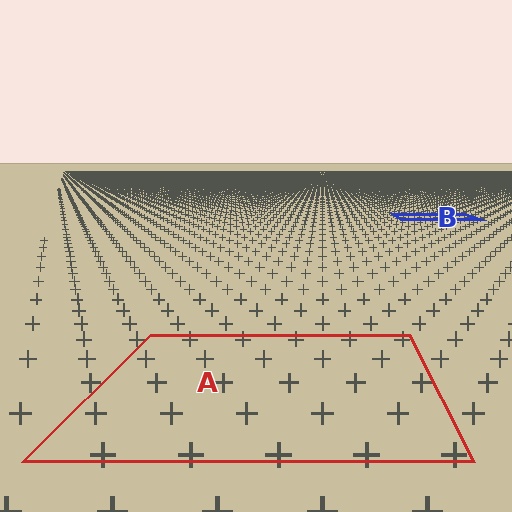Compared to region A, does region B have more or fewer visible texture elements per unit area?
Region B has more texture elements per unit area — they are packed more densely because it is farther away.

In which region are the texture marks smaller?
The texture marks are smaller in region B, because it is farther away.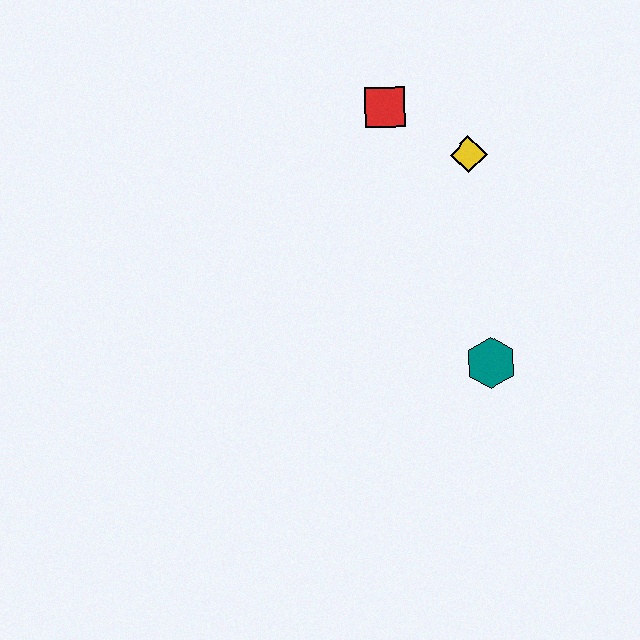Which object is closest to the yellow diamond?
The red square is closest to the yellow diamond.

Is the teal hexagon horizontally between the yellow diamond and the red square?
No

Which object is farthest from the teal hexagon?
The red square is farthest from the teal hexagon.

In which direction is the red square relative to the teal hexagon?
The red square is above the teal hexagon.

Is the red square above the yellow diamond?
Yes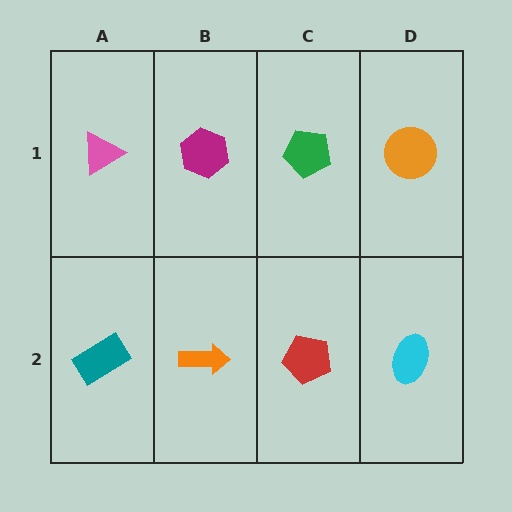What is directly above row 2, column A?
A pink triangle.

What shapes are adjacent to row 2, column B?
A magenta hexagon (row 1, column B), a teal rectangle (row 2, column A), a red pentagon (row 2, column C).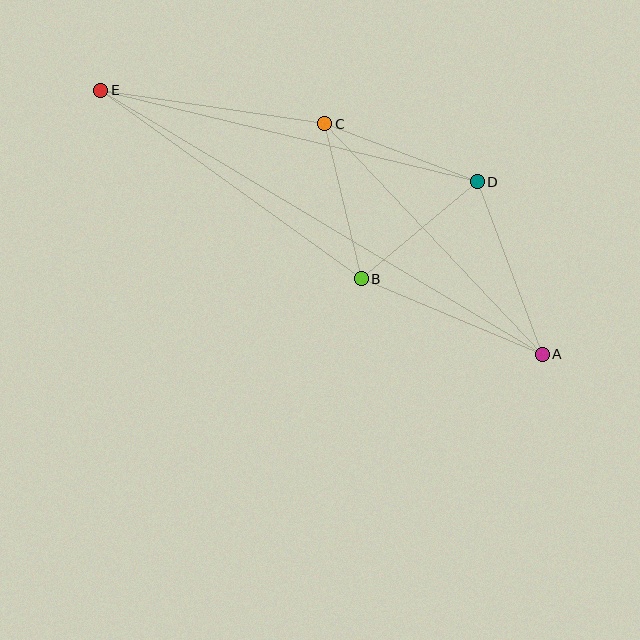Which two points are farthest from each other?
Points A and E are farthest from each other.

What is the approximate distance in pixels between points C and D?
The distance between C and D is approximately 163 pixels.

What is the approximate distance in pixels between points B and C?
The distance between B and C is approximately 159 pixels.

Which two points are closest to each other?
Points B and D are closest to each other.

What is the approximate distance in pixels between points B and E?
The distance between B and E is approximately 322 pixels.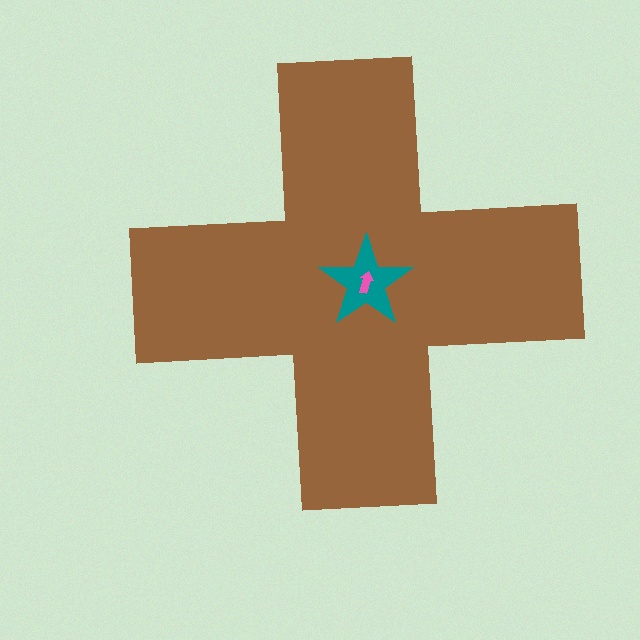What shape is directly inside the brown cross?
The teal star.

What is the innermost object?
The pink arrow.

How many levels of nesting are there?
3.